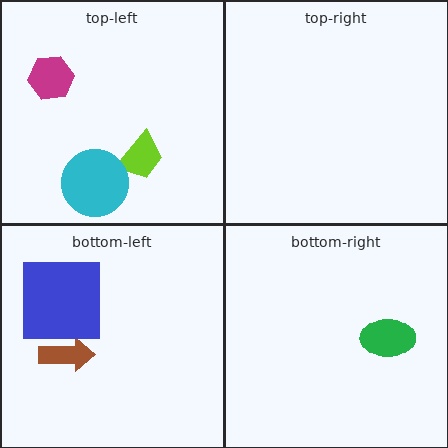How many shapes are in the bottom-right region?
1.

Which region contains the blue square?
The bottom-left region.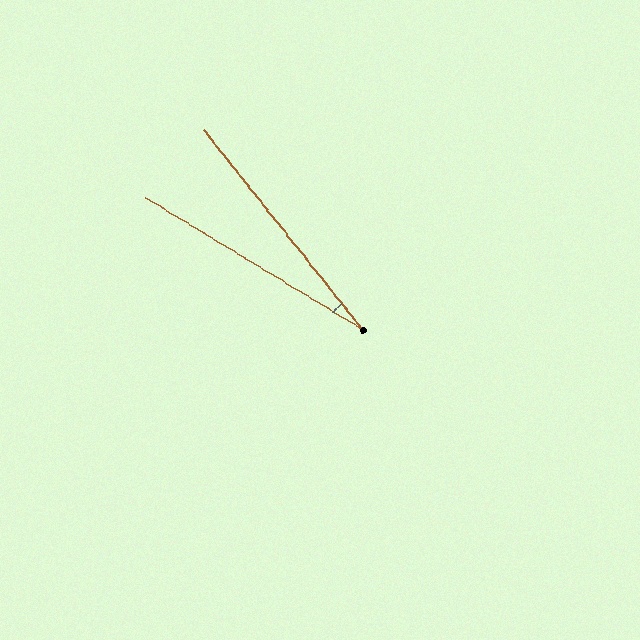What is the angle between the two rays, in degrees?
Approximately 20 degrees.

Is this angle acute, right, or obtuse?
It is acute.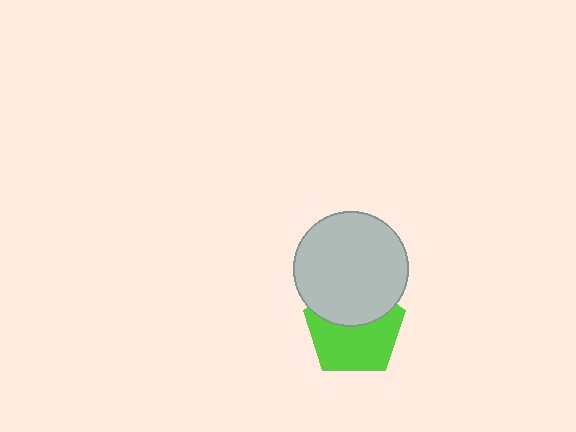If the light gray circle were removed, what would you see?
You would see the complete lime pentagon.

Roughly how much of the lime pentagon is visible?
About half of it is visible (roughly 60%).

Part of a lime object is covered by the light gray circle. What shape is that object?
It is a pentagon.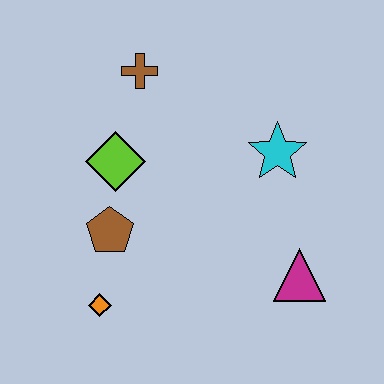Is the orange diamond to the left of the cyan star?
Yes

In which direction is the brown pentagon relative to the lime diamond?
The brown pentagon is below the lime diamond.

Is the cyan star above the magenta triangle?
Yes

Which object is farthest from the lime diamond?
The magenta triangle is farthest from the lime diamond.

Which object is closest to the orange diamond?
The brown pentagon is closest to the orange diamond.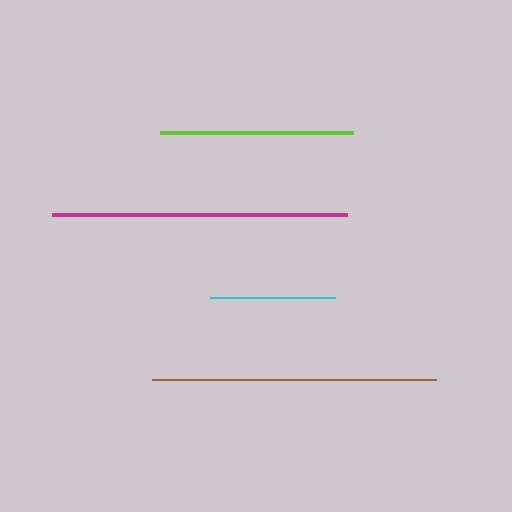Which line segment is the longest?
The magenta line is the longest at approximately 295 pixels.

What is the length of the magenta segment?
The magenta segment is approximately 295 pixels long.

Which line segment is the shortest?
The cyan line is the shortest at approximately 125 pixels.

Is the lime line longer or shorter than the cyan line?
The lime line is longer than the cyan line.